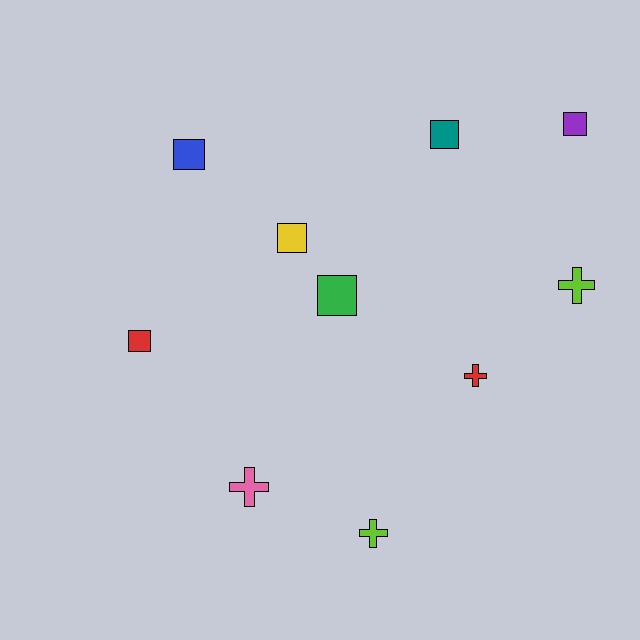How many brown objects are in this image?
There are no brown objects.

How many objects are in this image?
There are 10 objects.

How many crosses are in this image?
There are 4 crosses.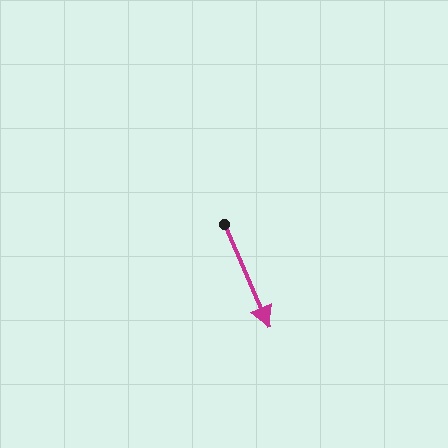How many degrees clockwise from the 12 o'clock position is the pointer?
Approximately 156 degrees.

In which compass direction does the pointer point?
Southeast.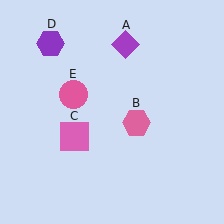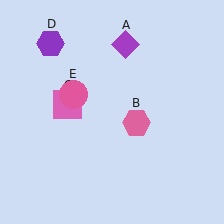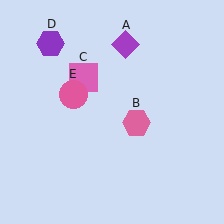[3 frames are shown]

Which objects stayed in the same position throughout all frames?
Purple diamond (object A) and pink hexagon (object B) and purple hexagon (object D) and pink circle (object E) remained stationary.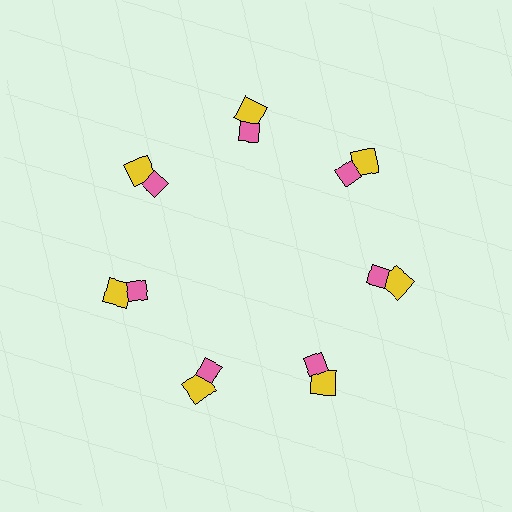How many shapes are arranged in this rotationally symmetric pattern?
There are 14 shapes, arranged in 7 groups of 2.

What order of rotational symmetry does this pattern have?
This pattern has 7-fold rotational symmetry.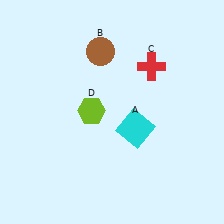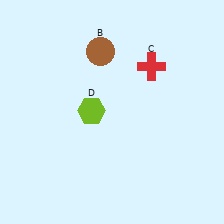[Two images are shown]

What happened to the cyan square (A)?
The cyan square (A) was removed in Image 2. It was in the bottom-right area of Image 1.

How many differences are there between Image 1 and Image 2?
There is 1 difference between the two images.